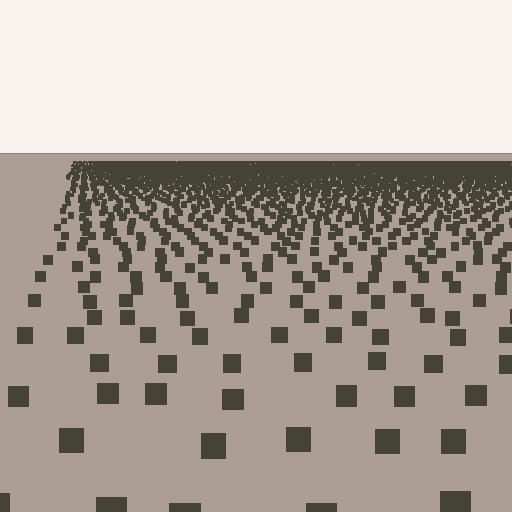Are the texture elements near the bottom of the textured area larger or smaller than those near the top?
Larger. Near the bottom, elements are closer to the viewer and appear at a bigger on-screen size.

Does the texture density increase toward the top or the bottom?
Density increases toward the top.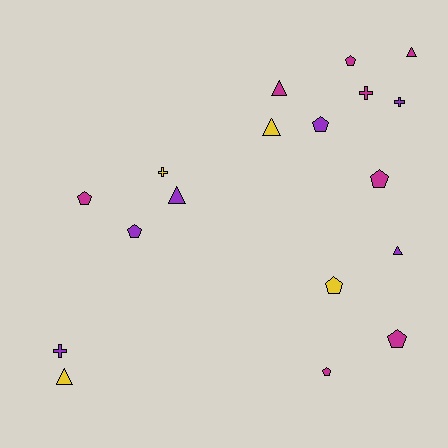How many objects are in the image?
There are 18 objects.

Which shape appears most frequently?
Pentagon, with 8 objects.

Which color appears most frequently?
Magenta, with 8 objects.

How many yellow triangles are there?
There are 2 yellow triangles.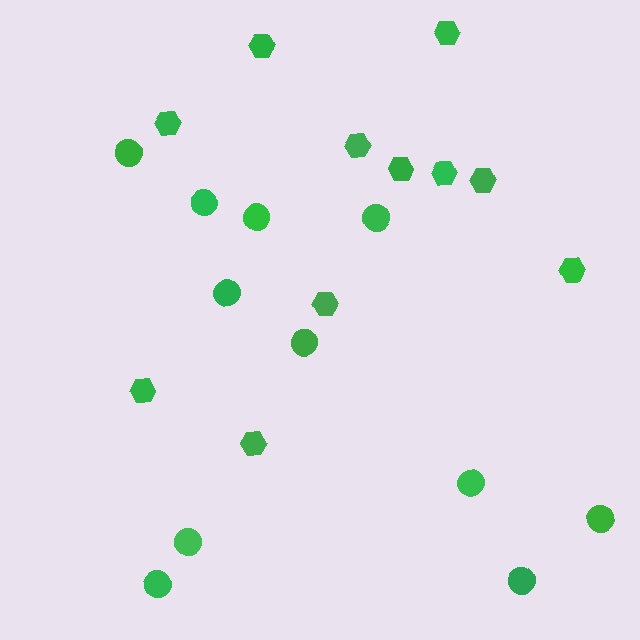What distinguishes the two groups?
There are 2 groups: one group of hexagons (11) and one group of circles (11).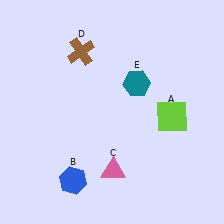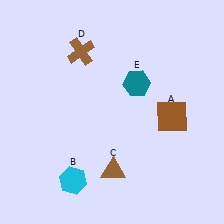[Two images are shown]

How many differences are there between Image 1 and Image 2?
There are 3 differences between the two images.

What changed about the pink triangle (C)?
In Image 1, C is pink. In Image 2, it changed to brown.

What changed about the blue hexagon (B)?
In Image 1, B is blue. In Image 2, it changed to cyan.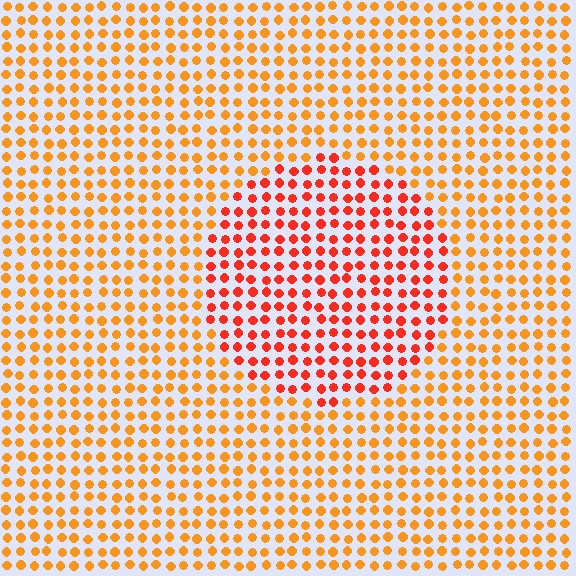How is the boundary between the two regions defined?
The boundary is defined purely by a slight shift in hue (about 30 degrees). Spacing, size, and orientation are identical on both sides.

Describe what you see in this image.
The image is filled with small orange elements in a uniform arrangement. A circle-shaped region is visible where the elements are tinted to a slightly different hue, forming a subtle color boundary.